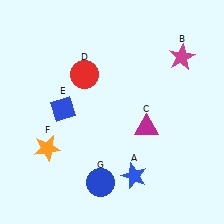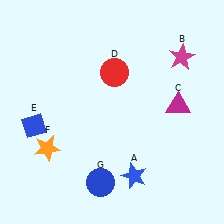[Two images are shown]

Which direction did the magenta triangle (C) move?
The magenta triangle (C) moved right.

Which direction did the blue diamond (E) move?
The blue diamond (E) moved left.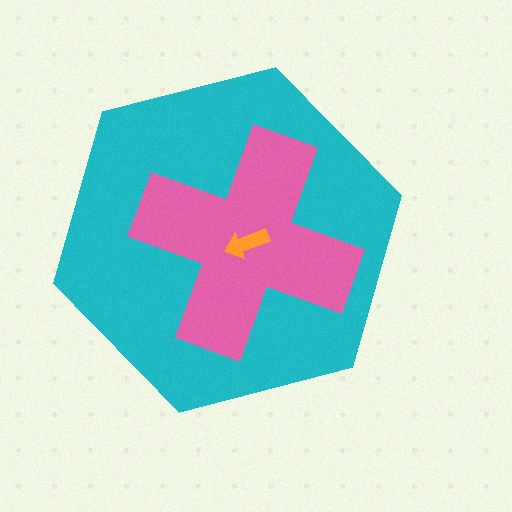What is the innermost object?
The orange arrow.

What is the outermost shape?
The cyan hexagon.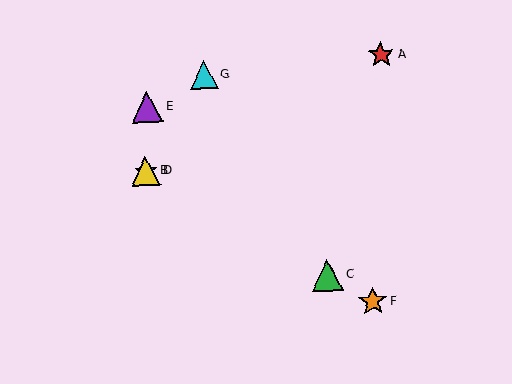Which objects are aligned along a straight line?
Objects B, C, D, F are aligned along a straight line.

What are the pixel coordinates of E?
Object E is at (147, 107).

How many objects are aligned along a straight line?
4 objects (B, C, D, F) are aligned along a straight line.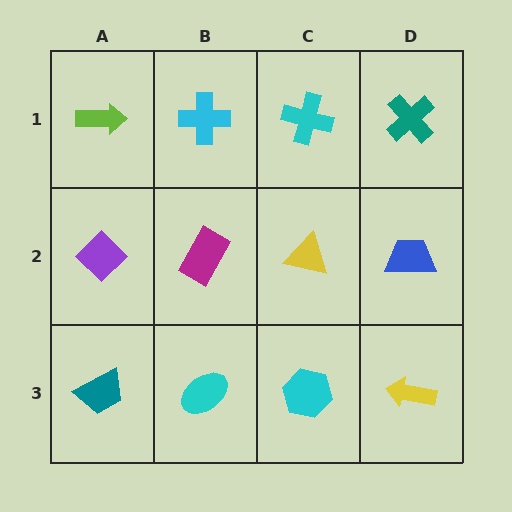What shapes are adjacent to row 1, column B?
A magenta rectangle (row 2, column B), a lime arrow (row 1, column A), a cyan cross (row 1, column C).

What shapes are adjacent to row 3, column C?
A yellow triangle (row 2, column C), a cyan ellipse (row 3, column B), a yellow arrow (row 3, column D).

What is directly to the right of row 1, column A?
A cyan cross.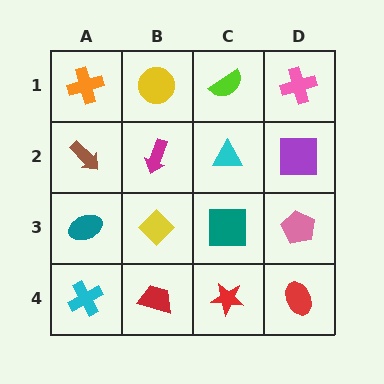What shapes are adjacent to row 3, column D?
A purple square (row 2, column D), a red ellipse (row 4, column D), a teal square (row 3, column C).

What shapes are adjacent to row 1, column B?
A magenta arrow (row 2, column B), an orange cross (row 1, column A), a lime semicircle (row 1, column C).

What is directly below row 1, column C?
A cyan triangle.